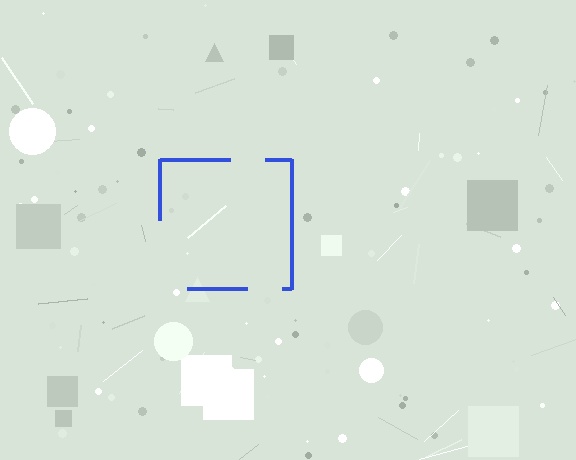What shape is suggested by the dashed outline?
The dashed outline suggests a square.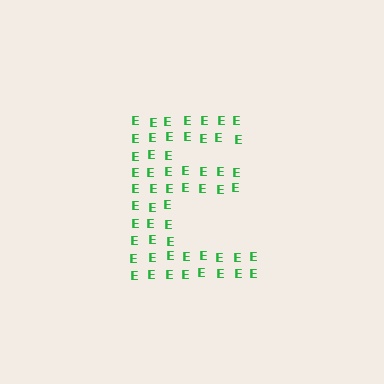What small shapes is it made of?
It is made of small letter E's.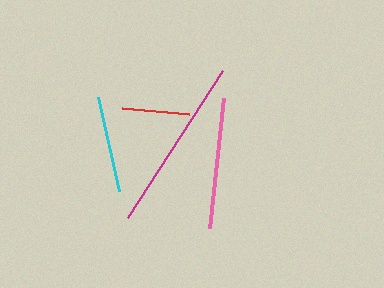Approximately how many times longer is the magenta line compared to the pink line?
The magenta line is approximately 1.3 times the length of the pink line.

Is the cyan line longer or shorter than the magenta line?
The magenta line is longer than the cyan line.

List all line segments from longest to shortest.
From longest to shortest: magenta, pink, cyan, red.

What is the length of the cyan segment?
The cyan segment is approximately 96 pixels long.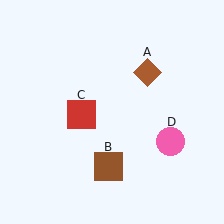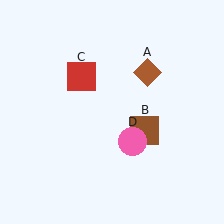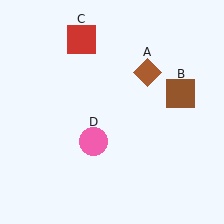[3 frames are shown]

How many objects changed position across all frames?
3 objects changed position: brown square (object B), red square (object C), pink circle (object D).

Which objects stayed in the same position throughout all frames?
Brown diamond (object A) remained stationary.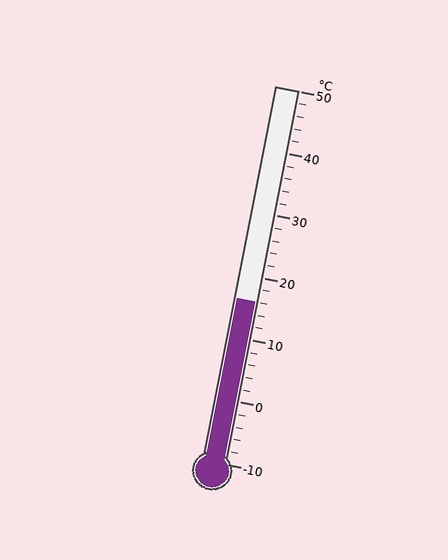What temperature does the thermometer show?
The thermometer shows approximately 16°C.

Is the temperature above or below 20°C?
The temperature is below 20°C.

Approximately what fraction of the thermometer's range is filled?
The thermometer is filled to approximately 45% of its range.